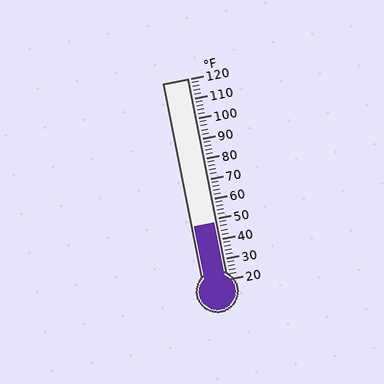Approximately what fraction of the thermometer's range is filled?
The thermometer is filled to approximately 30% of its range.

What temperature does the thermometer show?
The thermometer shows approximately 48°F.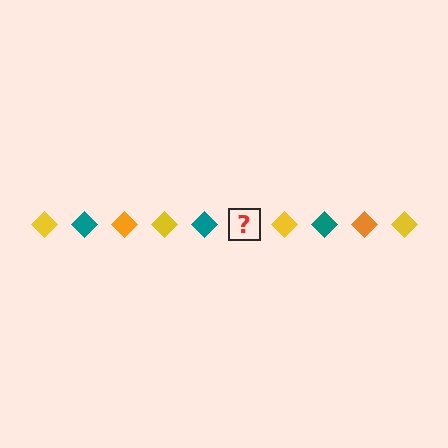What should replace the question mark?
The question mark should be replaced with an orange diamond.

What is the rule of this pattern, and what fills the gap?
The rule is that the pattern cycles through yellow, teal, orange diamonds. The gap should be filled with an orange diamond.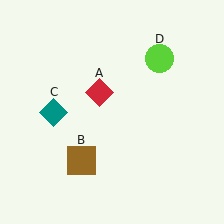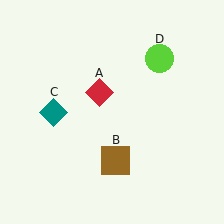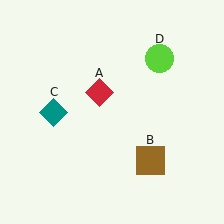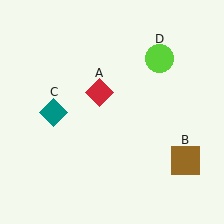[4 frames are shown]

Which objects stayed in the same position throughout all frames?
Red diamond (object A) and teal diamond (object C) and lime circle (object D) remained stationary.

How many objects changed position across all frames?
1 object changed position: brown square (object B).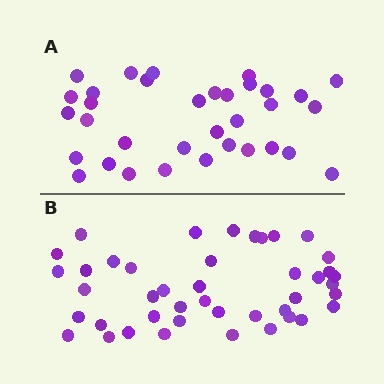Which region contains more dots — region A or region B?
Region B (the bottom region) has more dots.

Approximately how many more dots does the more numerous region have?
Region B has roughly 8 or so more dots than region A.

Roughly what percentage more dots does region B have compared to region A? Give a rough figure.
About 25% more.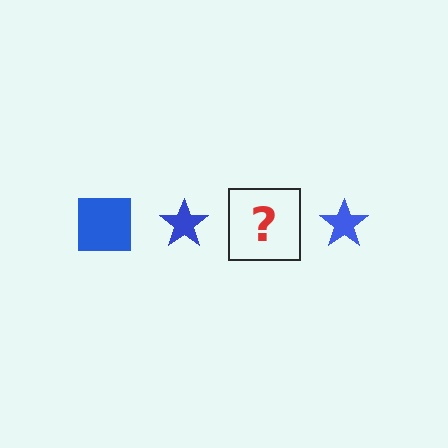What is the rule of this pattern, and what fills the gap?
The rule is that the pattern cycles through square, star shapes in blue. The gap should be filled with a blue square.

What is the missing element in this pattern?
The missing element is a blue square.